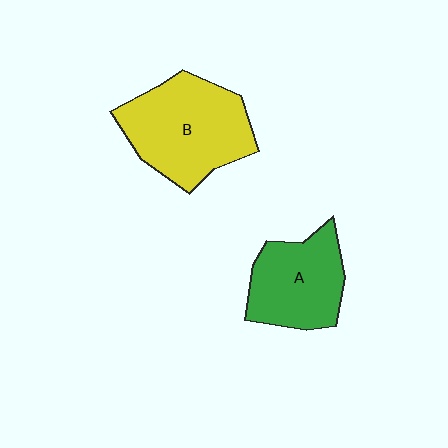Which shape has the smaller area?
Shape A (green).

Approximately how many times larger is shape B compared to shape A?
Approximately 1.3 times.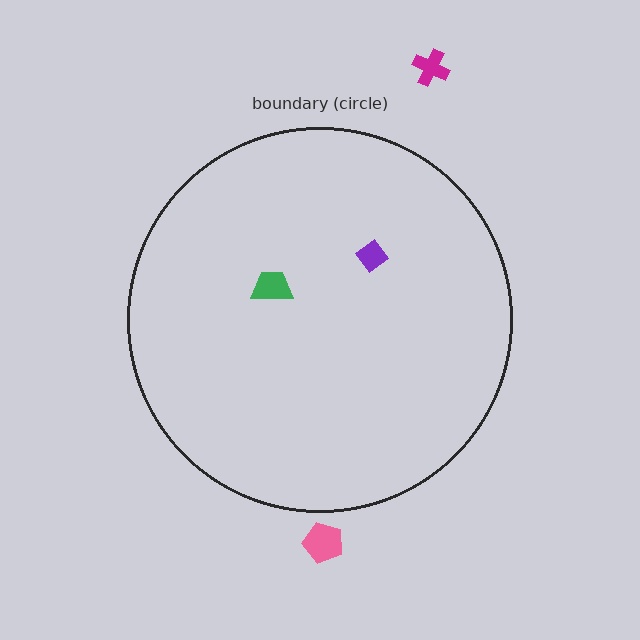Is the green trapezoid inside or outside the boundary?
Inside.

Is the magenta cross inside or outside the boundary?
Outside.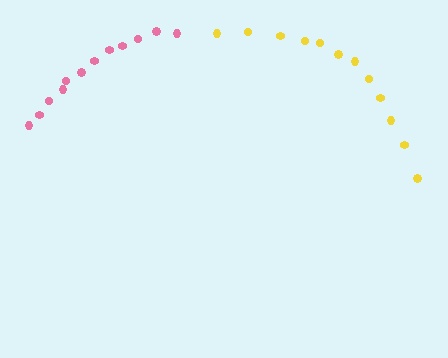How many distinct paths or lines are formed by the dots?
There are 2 distinct paths.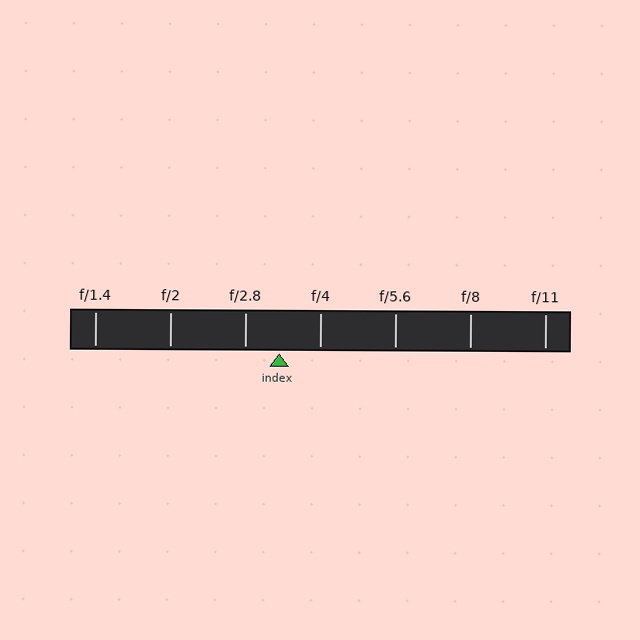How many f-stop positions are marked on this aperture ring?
There are 7 f-stop positions marked.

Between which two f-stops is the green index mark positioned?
The index mark is between f/2.8 and f/4.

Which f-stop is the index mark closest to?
The index mark is closest to f/2.8.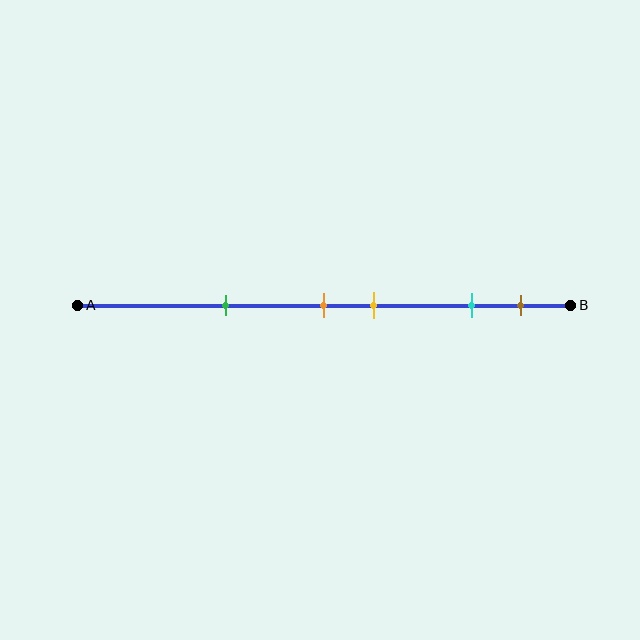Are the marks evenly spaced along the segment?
No, the marks are not evenly spaced.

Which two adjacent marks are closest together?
The orange and yellow marks are the closest adjacent pair.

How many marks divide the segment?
There are 5 marks dividing the segment.